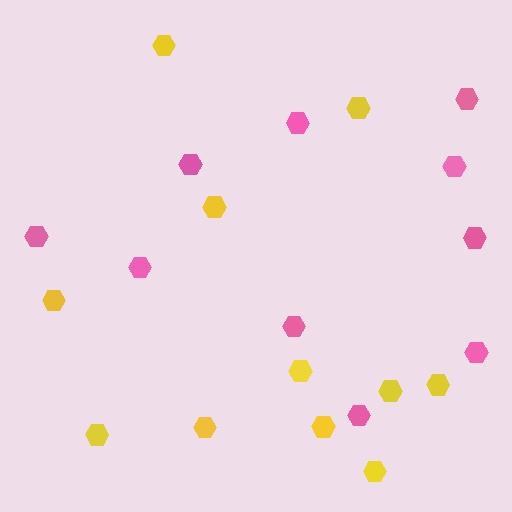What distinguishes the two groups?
There are 2 groups: one group of yellow hexagons (11) and one group of pink hexagons (10).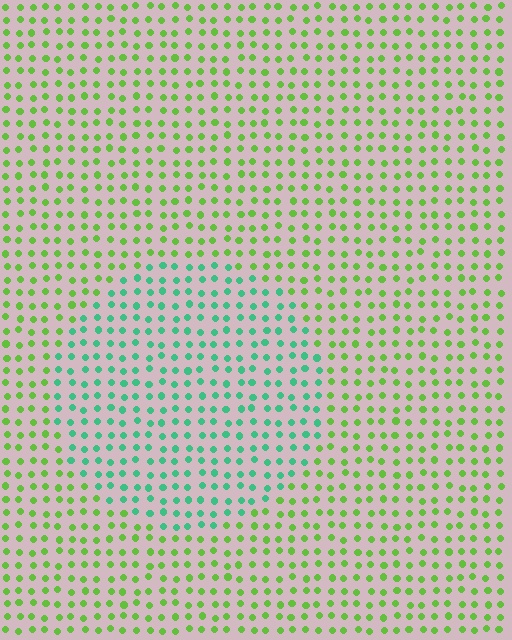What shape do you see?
I see a circle.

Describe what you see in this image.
The image is filled with small lime elements in a uniform arrangement. A circle-shaped region is visible where the elements are tinted to a slightly different hue, forming a subtle color boundary.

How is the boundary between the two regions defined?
The boundary is defined purely by a slight shift in hue (about 49 degrees). Spacing, size, and orientation are identical on both sides.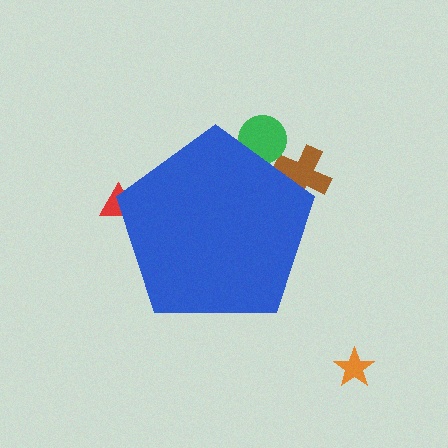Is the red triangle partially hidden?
Yes, the red triangle is partially hidden behind the blue pentagon.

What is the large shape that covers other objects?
A blue pentagon.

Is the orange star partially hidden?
No, the orange star is fully visible.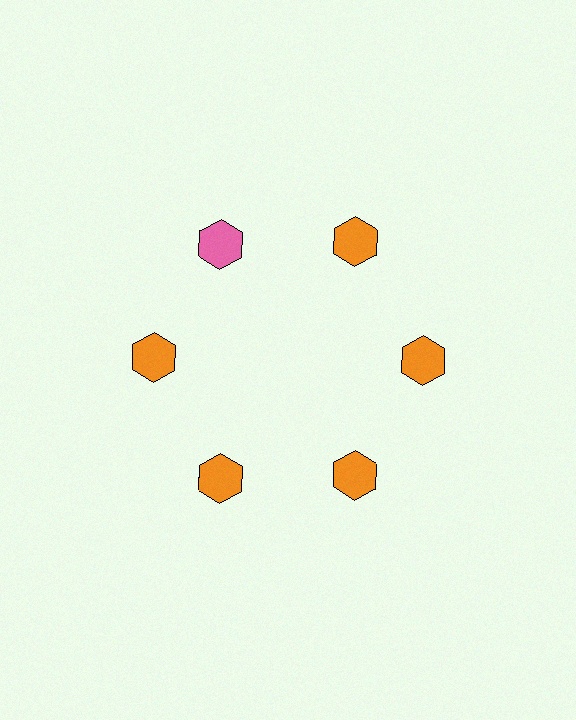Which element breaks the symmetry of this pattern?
The pink hexagon at roughly the 11 o'clock position breaks the symmetry. All other shapes are orange hexagons.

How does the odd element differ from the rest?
It has a different color: pink instead of orange.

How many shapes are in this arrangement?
There are 6 shapes arranged in a ring pattern.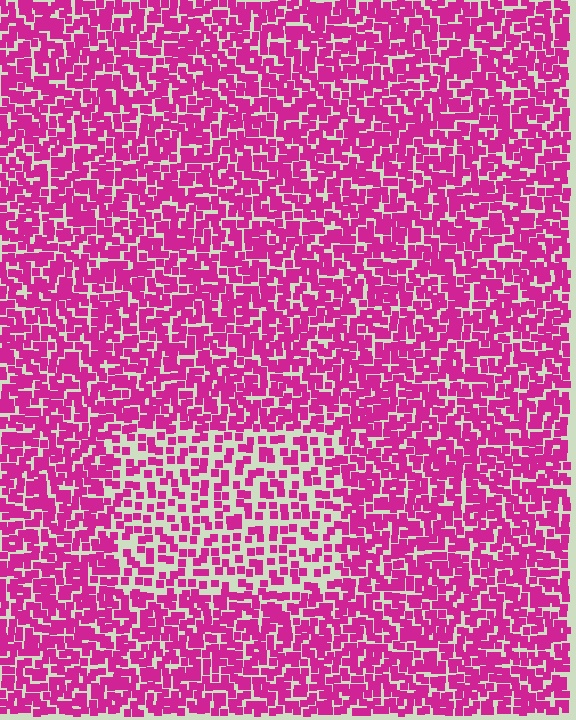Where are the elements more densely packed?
The elements are more densely packed outside the rectangle boundary.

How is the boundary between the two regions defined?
The boundary is defined by a change in element density (approximately 1.9x ratio). All elements are the same color, size, and shape.